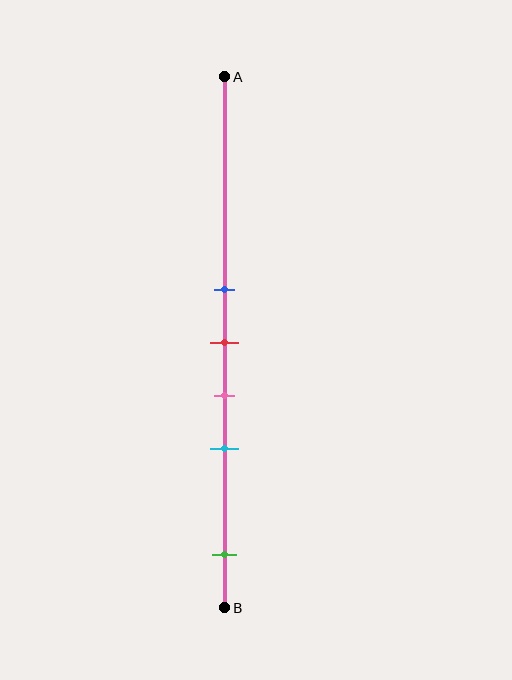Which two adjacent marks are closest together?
The blue and red marks are the closest adjacent pair.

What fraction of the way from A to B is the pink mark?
The pink mark is approximately 60% (0.6) of the way from A to B.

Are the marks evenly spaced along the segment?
No, the marks are not evenly spaced.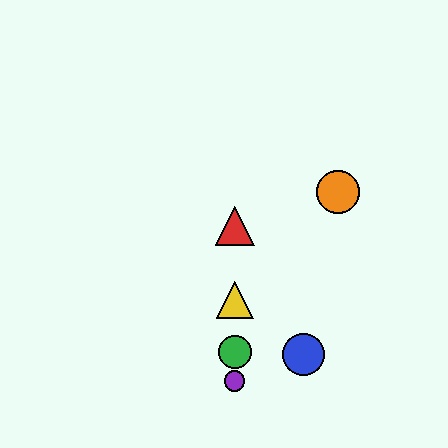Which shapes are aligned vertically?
The red triangle, the green circle, the yellow triangle, the purple circle are aligned vertically.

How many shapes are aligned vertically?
4 shapes (the red triangle, the green circle, the yellow triangle, the purple circle) are aligned vertically.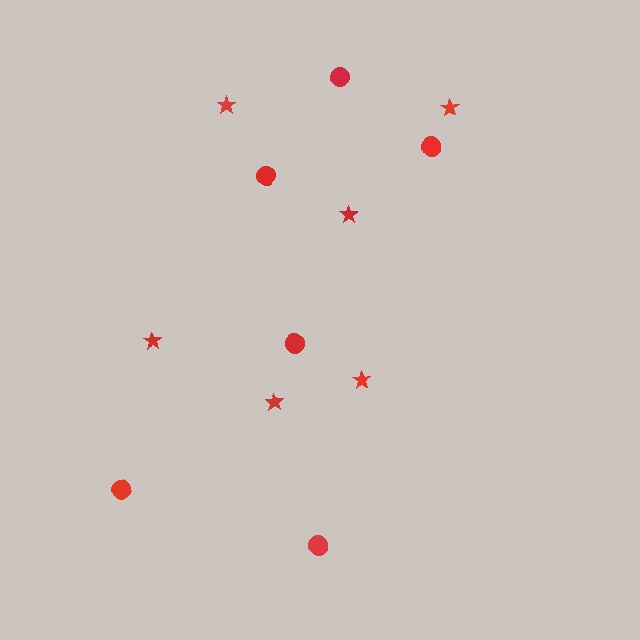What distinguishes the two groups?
There are 2 groups: one group of circles (6) and one group of stars (6).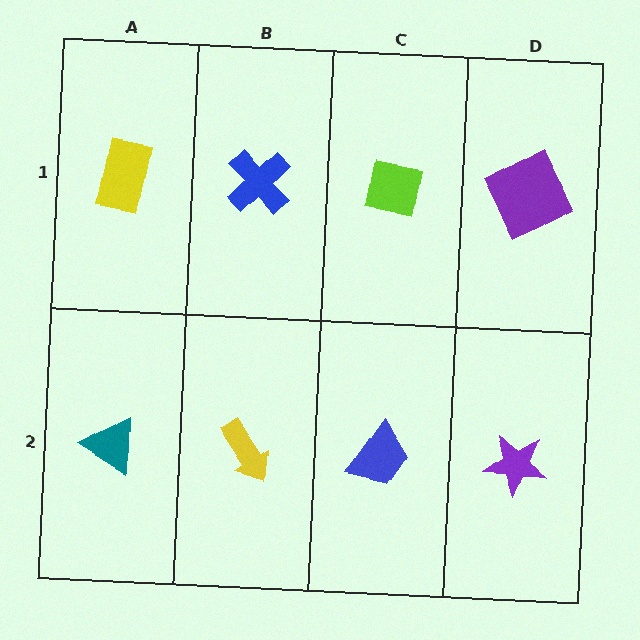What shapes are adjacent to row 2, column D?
A purple square (row 1, column D), a blue trapezoid (row 2, column C).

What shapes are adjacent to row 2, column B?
A blue cross (row 1, column B), a teal triangle (row 2, column A), a blue trapezoid (row 2, column C).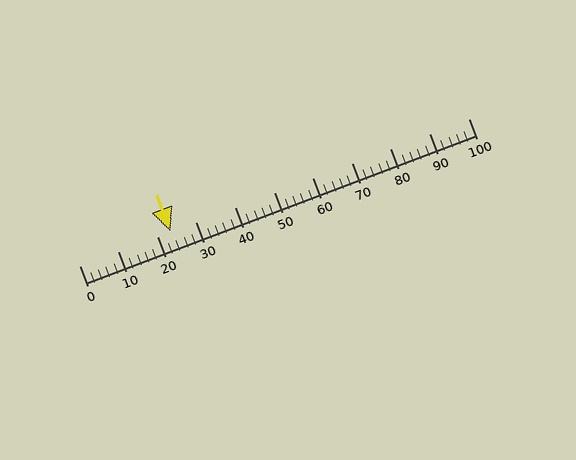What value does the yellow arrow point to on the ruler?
The yellow arrow points to approximately 23.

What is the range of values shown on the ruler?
The ruler shows values from 0 to 100.